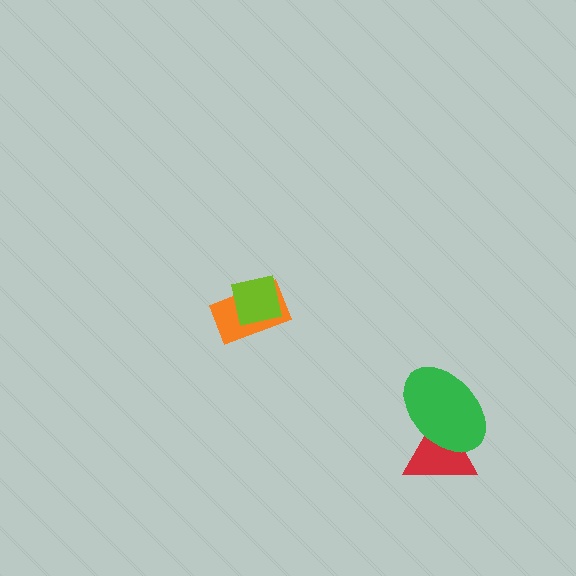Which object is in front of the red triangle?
The green ellipse is in front of the red triangle.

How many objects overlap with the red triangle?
1 object overlaps with the red triangle.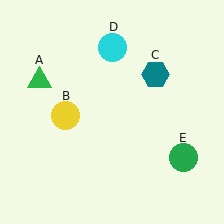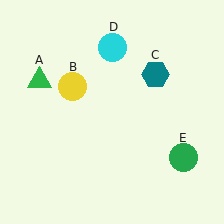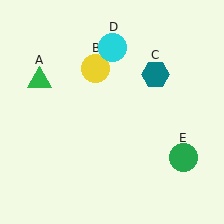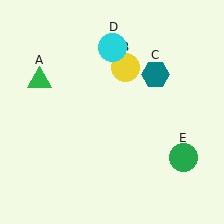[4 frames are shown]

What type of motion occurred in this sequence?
The yellow circle (object B) rotated clockwise around the center of the scene.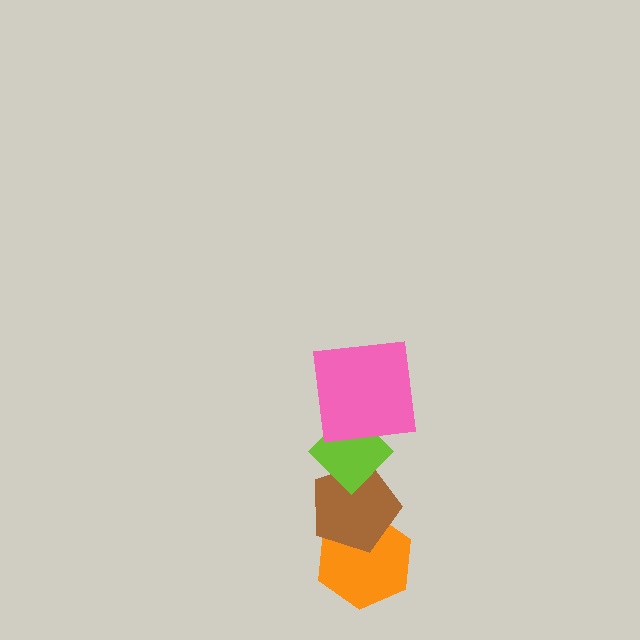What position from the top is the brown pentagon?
The brown pentagon is 3rd from the top.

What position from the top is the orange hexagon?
The orange hexagon is 4th from the top.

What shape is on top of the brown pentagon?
The lime diamond is on top of the brown pentagon.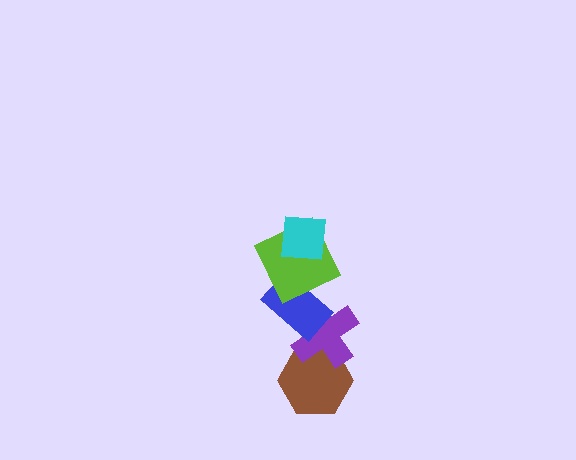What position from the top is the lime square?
The lime square is 2nd from the top.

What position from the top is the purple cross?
The purple cross is 4th from the top.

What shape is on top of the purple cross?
The blue rectangle is on top of the purple cross.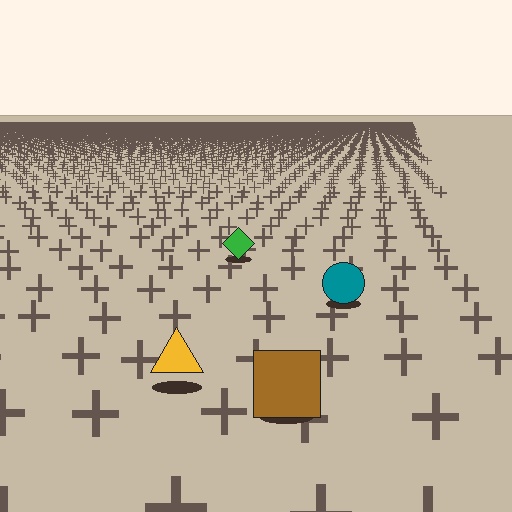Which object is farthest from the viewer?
The green diamond is farthest from the viewer. It appears smaller and the ground texture around it is denser.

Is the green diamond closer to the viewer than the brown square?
No. The brown square is closer — you can tell from the texture gradient: the ground texture is coarser near it.